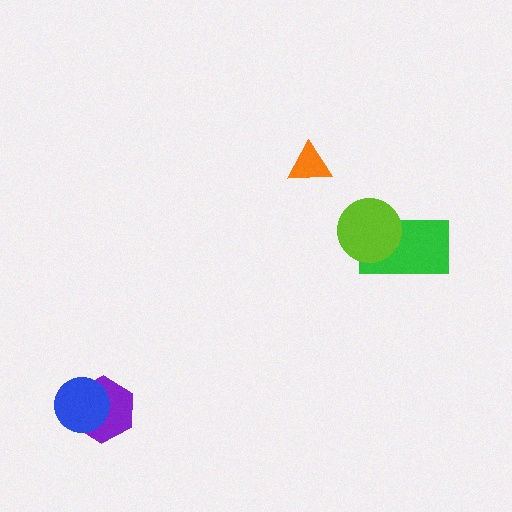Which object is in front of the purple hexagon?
The blue circle is in front of the purple hexagon.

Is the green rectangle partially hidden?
Yes, it is partially covered by another shape.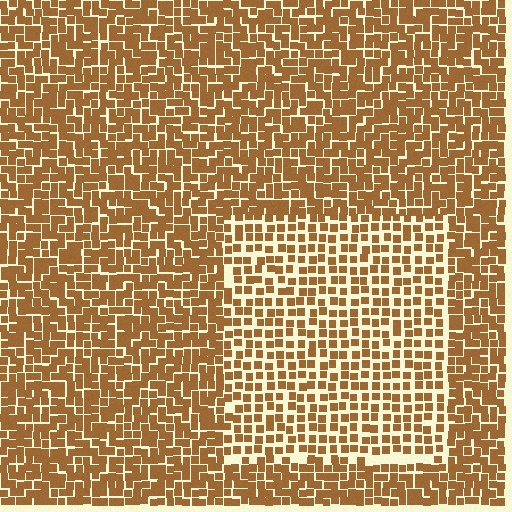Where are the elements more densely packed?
The elements are more densely packed outside the rectangle boundary.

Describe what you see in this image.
The image contains small brown elements arranged at two different densities. A rectangle-shaped region is visible where the elements are less densely packed than the surrounding area.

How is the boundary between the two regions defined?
The boundary is defined by a change in element density (approximately 1.6x ratio). All elements are the same color, size, and shape.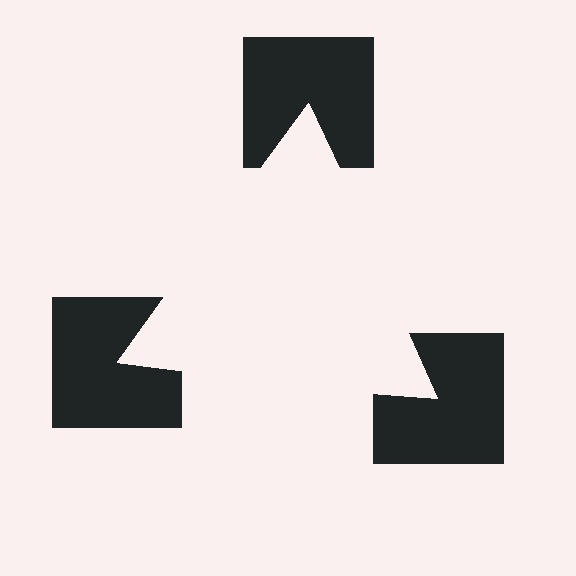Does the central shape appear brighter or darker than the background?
It typically appears slightly brighter than the background, even though no actual brightness change is drawn.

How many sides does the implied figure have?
3 sides.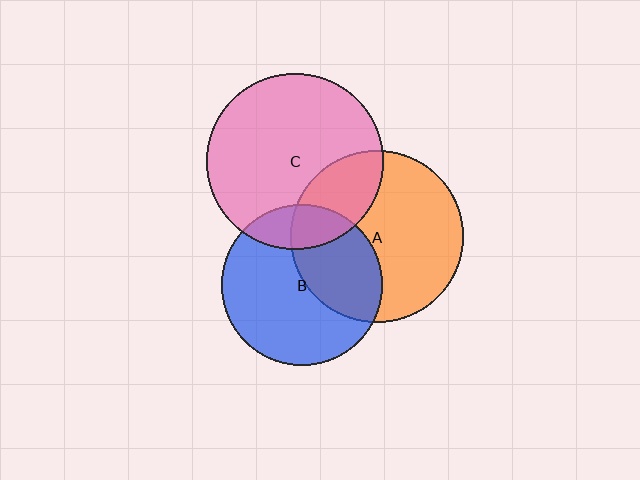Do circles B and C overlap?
Yes.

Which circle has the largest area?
Circle C (pink).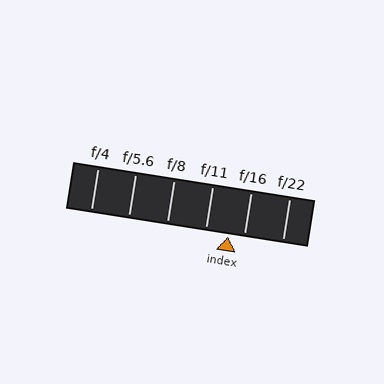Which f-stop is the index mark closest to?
The index mark is closest to f/16.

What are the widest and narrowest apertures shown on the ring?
The widest aperture shown is f/4 and the narrowest is f/22.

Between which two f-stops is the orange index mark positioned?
The index mark is between f/11 and f/16.